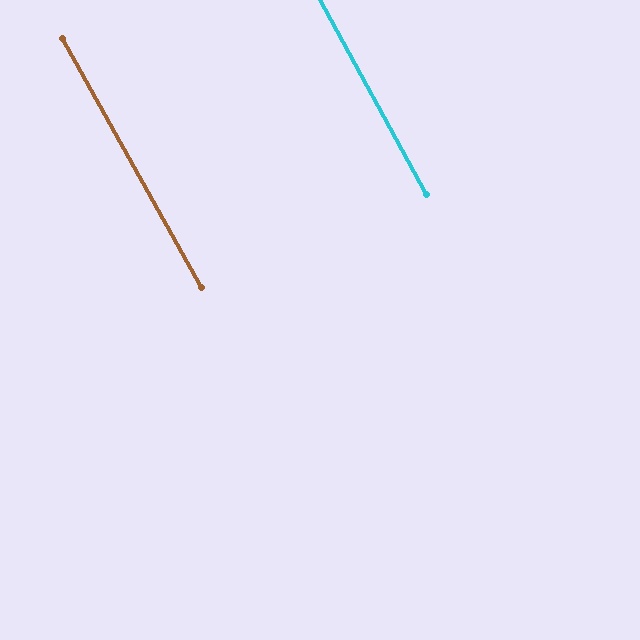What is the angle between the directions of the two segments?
Approximately 1 degree.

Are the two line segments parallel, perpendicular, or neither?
Parallel — their directions differ by only 0.8°.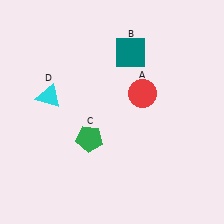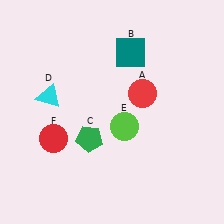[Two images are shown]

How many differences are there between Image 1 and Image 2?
There are 2 differences between the two images.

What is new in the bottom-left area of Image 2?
A red circle (F) was added in the bottom-left area of Image 2.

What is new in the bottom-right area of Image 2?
A lime circle (E) was added in the bottom-right area of Image 2.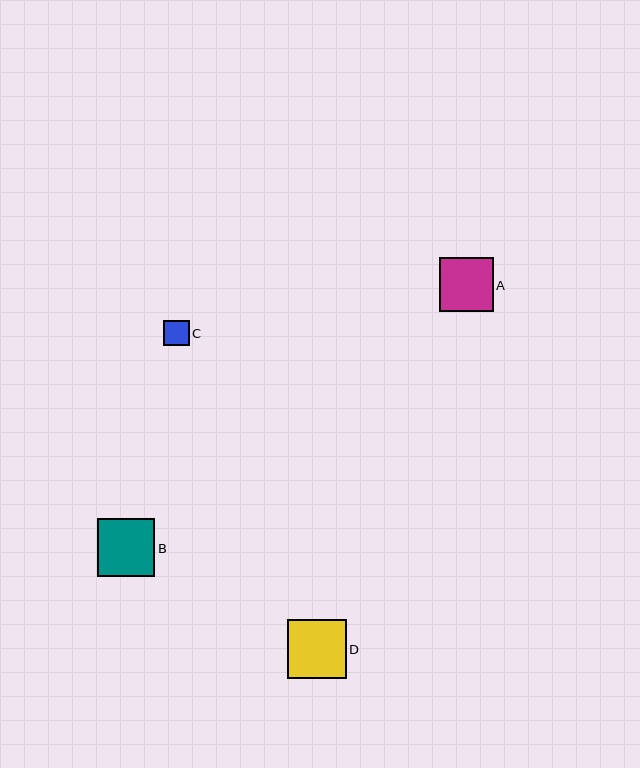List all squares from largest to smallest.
From largest to smallest: D, B, A, C.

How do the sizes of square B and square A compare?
Square B and square A are approximately the same size.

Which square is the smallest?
Square C is the smallest with a size of approximately 26 pixels.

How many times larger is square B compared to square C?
Square B is approximately 2.3 times the size of square C.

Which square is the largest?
Square D is the largest with a size of approximately 59 pixels.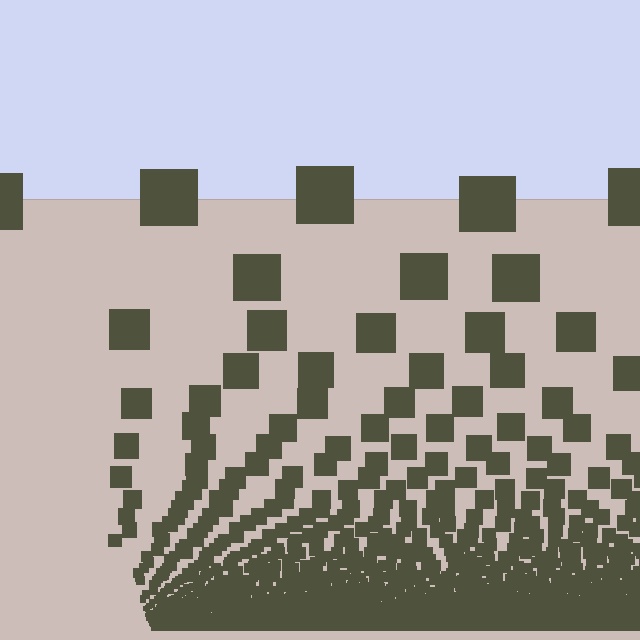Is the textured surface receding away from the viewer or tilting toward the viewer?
The surface appears to tilt toward the viewer. Texture elements get larger and sparser toward the top.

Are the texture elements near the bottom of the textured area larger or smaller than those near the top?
Smaller. The gradient is inverted — elements near the bottom are smaller and denser.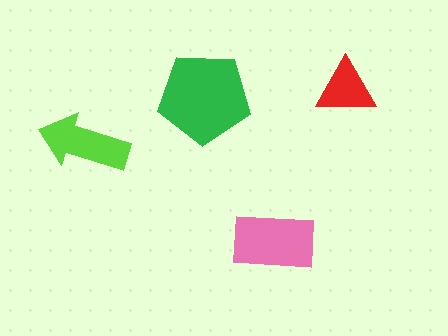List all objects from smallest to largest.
The red triangle, the lime arrow, the pink rectangle, the green pentagon.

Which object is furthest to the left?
The lime arrow is leftmost.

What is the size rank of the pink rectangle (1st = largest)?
2nd.